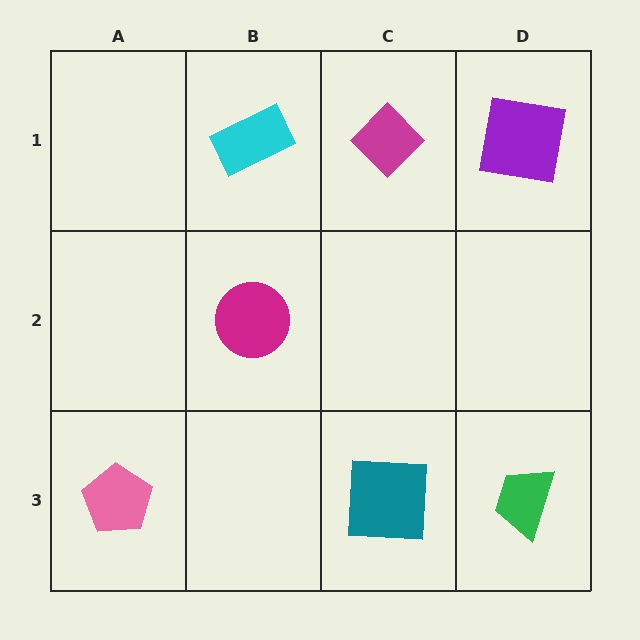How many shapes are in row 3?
3 shapes.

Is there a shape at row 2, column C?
No, that cell is empty.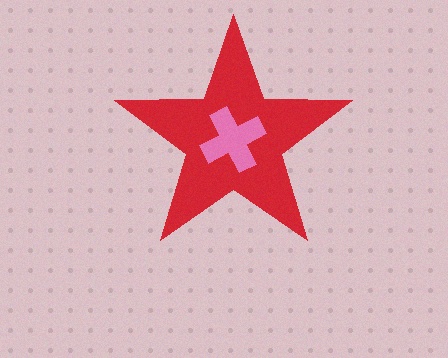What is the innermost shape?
The pink cross.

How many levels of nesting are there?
2.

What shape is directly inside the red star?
The pink cross.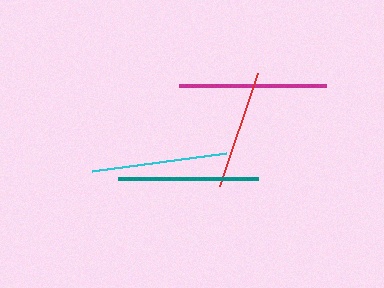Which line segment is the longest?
The magenta line is the longest at approximately 147 pixels.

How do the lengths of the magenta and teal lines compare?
The magenta and teal lines are approximately the same length.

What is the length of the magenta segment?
The magenta segment is approximately 147 pixels long.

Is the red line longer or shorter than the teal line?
The teal line is longer than the red line.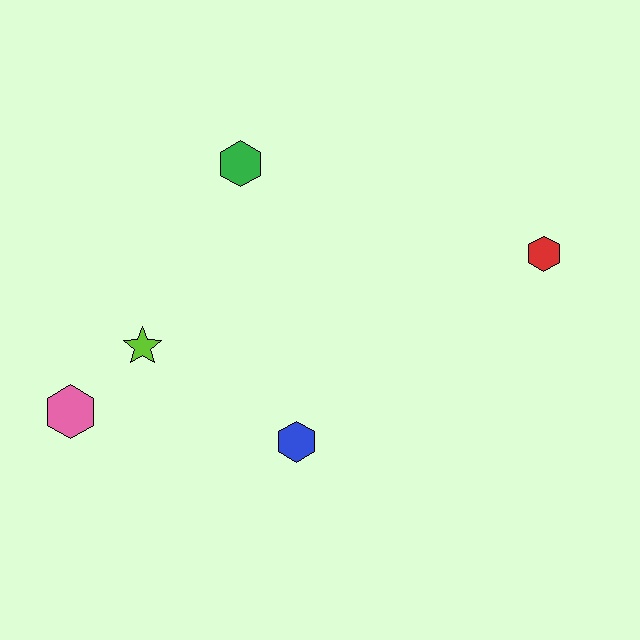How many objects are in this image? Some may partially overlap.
There are 5 objects.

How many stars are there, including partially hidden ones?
There is 1 star.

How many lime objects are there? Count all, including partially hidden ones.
There is 1 lime object.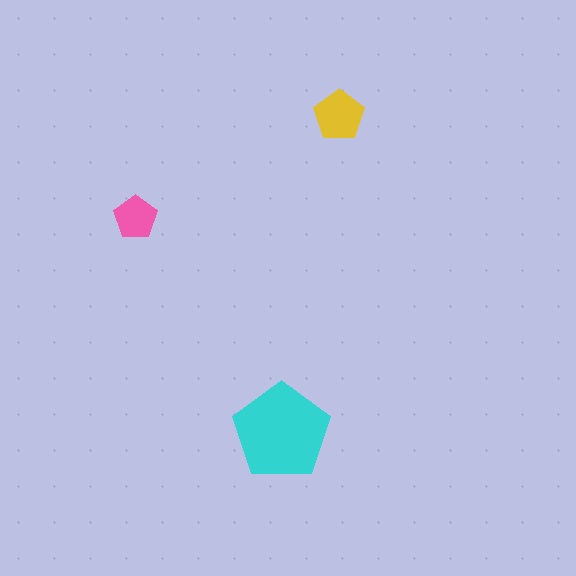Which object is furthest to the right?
The yellow pentagon is rightmost.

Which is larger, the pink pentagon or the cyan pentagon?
The cyan one.